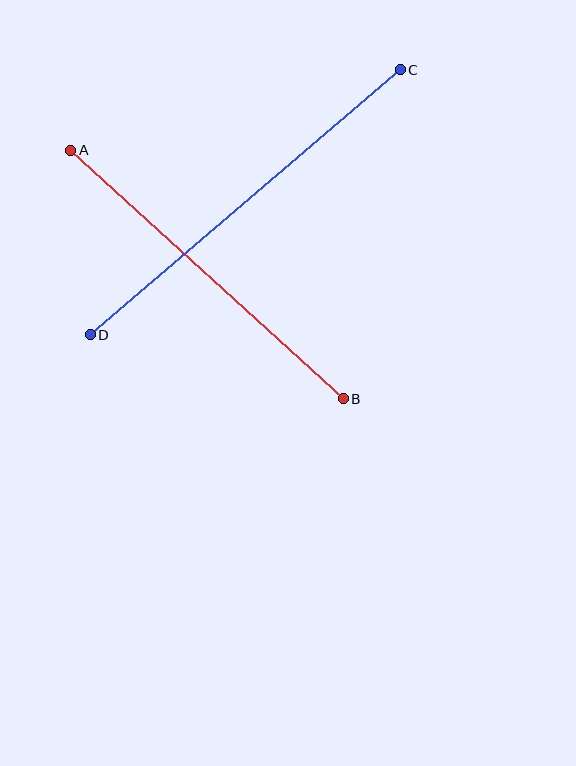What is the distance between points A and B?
The distance is approximately 368 pixels.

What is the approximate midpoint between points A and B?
The midpoint is at approximately (207, 275) pixels.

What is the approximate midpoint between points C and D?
The midpoint is at approximately (245, 202) pixels.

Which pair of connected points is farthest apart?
Points C and D are farthest apart.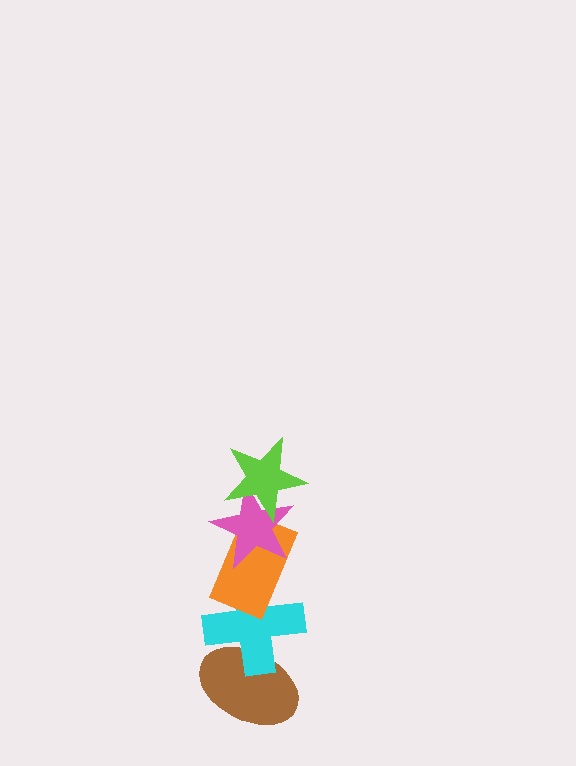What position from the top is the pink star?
The pink star is 2nd from the top.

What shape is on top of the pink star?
The lime star is on top of the pink star.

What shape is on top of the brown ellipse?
The cyan cross is on top of the brown ellipse.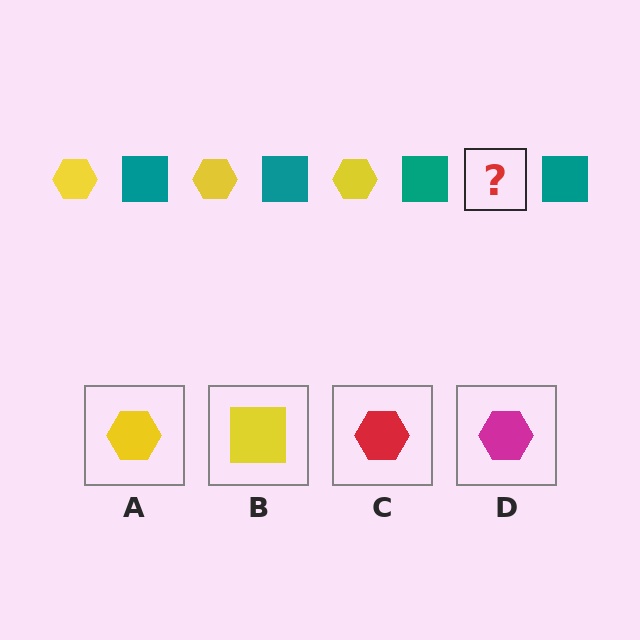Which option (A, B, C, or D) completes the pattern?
A.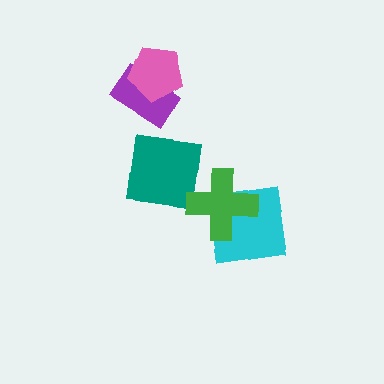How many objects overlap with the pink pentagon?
1 object overlaps with the pink pentagon.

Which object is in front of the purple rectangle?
The pink pentagon is in front of the purple rectangle.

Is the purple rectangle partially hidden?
Yes, it is partially covered by another shape.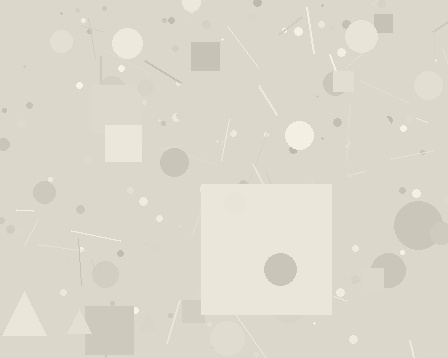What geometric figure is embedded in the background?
A square is embedded in the background.